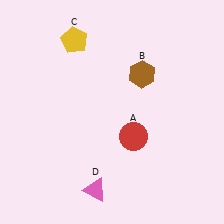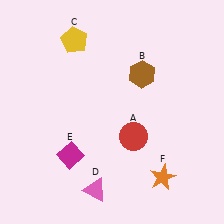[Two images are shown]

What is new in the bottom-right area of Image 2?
An orange star (F) was added in the bottom-right area of Image 2.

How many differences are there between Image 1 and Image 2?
There are 2 differences between the two images.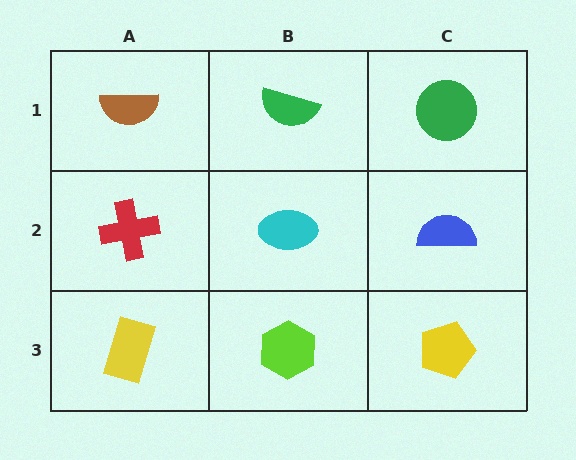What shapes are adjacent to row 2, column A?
A brown semicircle (row 1, column A), a yellow rectangle (row 3, column A), a cyan ellipse (row 2, column B).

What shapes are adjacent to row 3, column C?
A blue semicircle (row 2, column C), a lime hexagon (row 3, column B).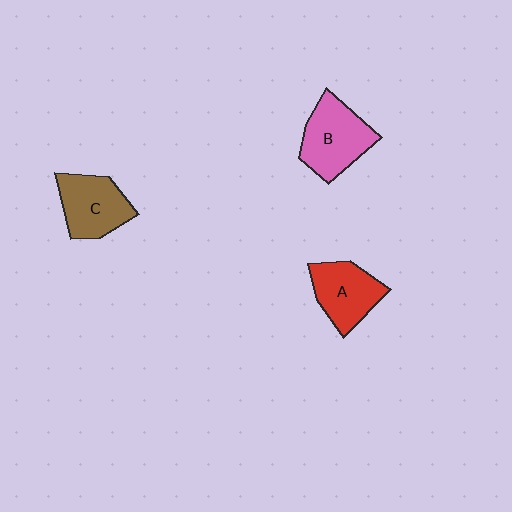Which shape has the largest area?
Shape B (pink).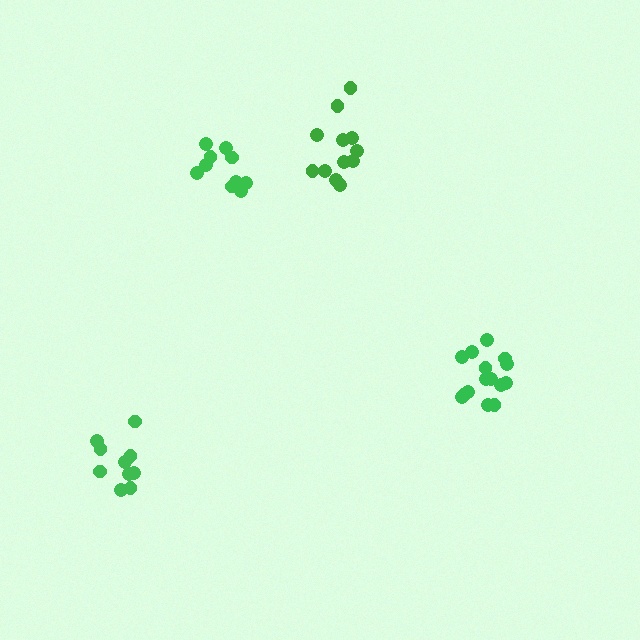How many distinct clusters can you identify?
There are 4 distinct clusters.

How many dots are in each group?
Group 1: 10 dots, Group 2: 15 dots, Group 3: 10 dots, Group 4: 12 dots (47 total).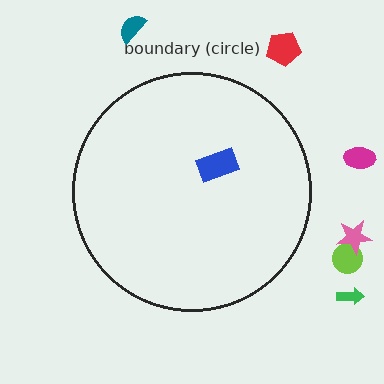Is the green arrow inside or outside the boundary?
Outside.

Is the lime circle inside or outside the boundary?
Outside.